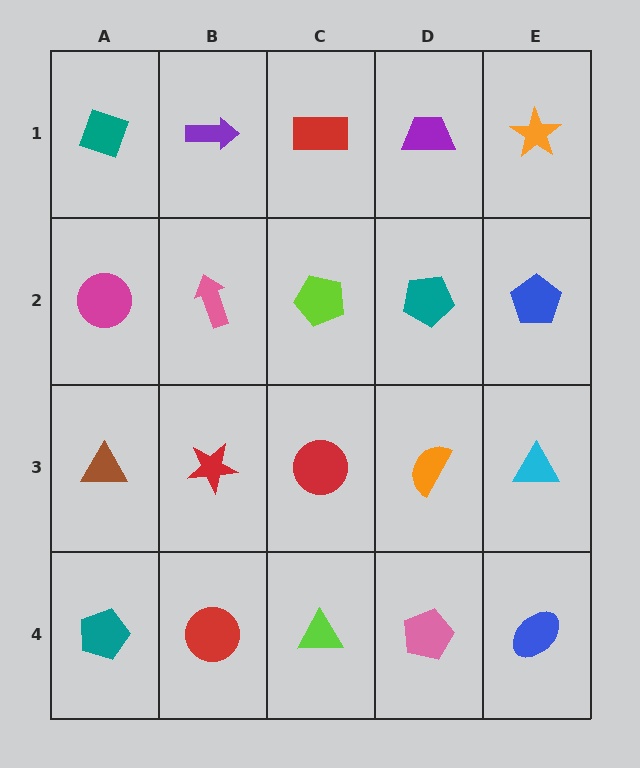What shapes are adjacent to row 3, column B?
A pink arrow (row 2, column B), a red circle (row 4, column B), a brown triangle (row 3, column A), a red circle (row 3, column C).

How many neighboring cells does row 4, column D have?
3.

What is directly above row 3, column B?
A pink arrow.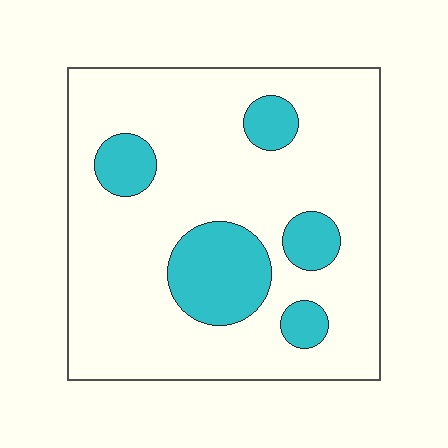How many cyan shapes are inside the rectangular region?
5.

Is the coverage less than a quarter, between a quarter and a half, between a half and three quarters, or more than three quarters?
Less than a quarter.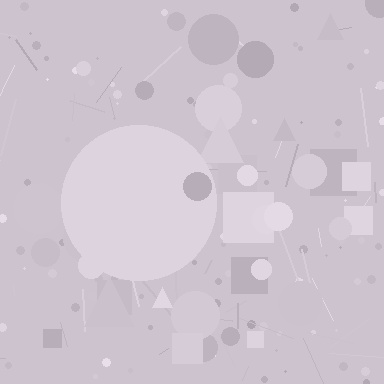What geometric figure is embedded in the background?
A circle is embedded in the background.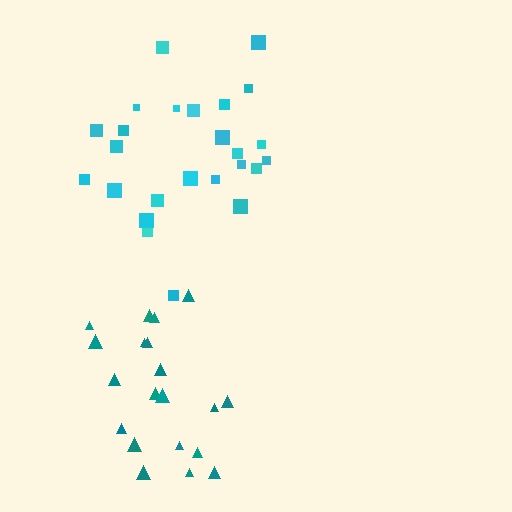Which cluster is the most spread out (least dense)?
Teal.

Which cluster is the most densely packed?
Cyan.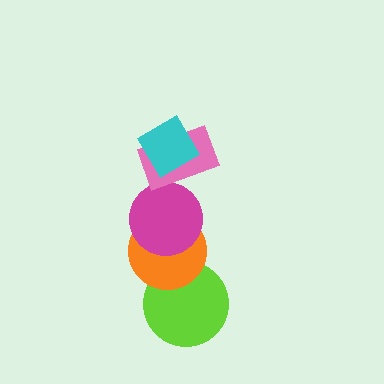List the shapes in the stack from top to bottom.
From top to bottom: the cyan diamond, the pink rectangle, the magenta circle, the orange circle, the lime circle.